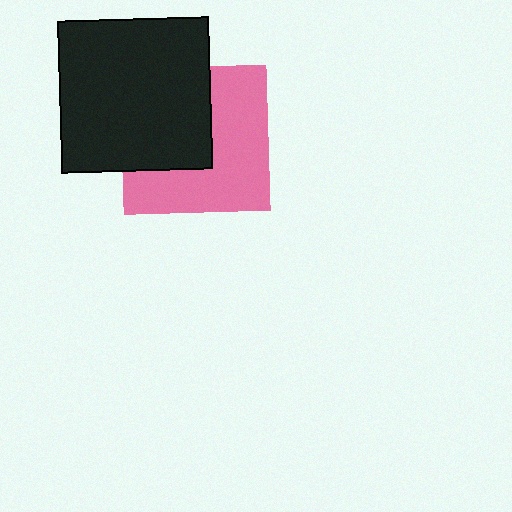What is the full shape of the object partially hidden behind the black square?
The partially hidden object is a pink square.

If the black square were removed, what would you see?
You would see the complete pink square.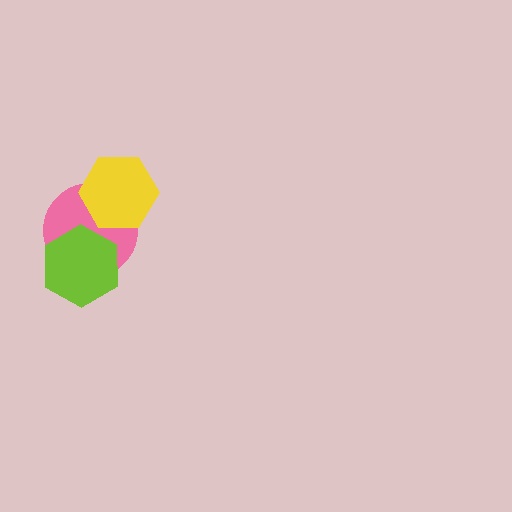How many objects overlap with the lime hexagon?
1 object overlaps with the lime hexagon.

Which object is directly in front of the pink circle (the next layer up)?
The yellow hexagon is directly in front of the pink circle.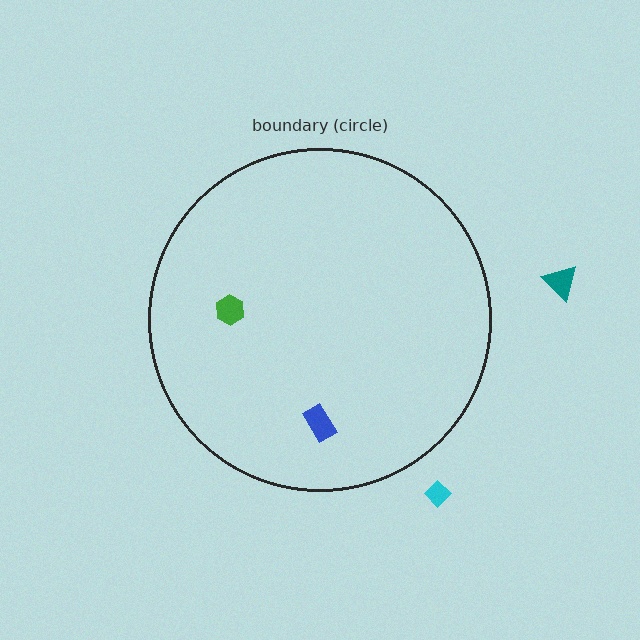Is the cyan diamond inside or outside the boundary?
Outside.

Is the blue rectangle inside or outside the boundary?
Inside.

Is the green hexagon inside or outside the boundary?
Inside.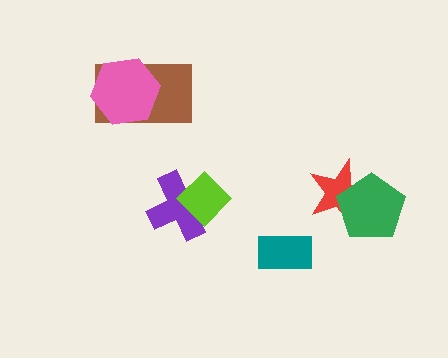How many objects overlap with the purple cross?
1 object overlaps with the purple cross.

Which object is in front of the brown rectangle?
The pink hexagon is in front of the brown rectangle.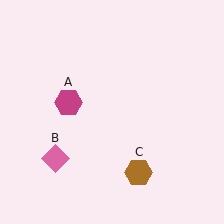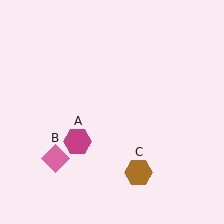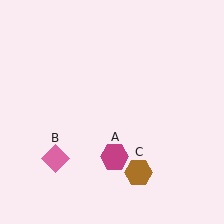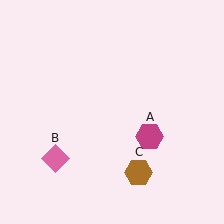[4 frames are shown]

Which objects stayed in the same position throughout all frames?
Pink diamond (object B) and brown hexagon (object C) remained stationary.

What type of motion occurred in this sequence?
The magenta hexagon (object A) rotated counterclockwise around the center of the scene.